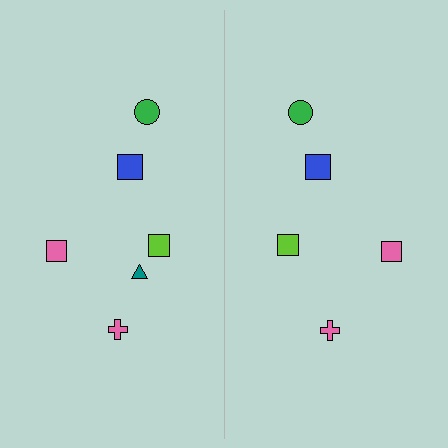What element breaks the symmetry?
A teal triangle is missing from the right side.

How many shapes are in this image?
There are 11 shapes in this image.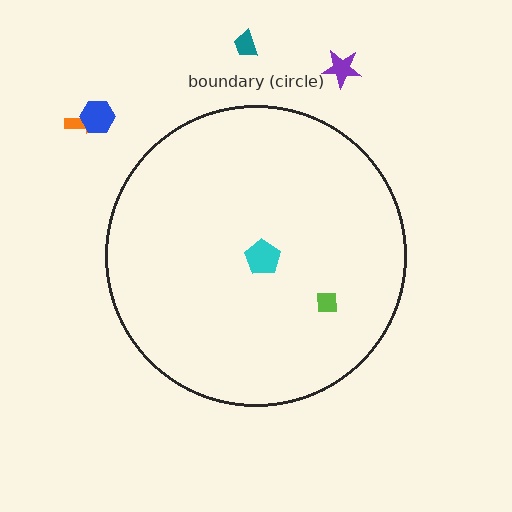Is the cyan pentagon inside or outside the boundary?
Inside.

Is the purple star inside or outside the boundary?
Outside.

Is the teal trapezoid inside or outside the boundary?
Outside.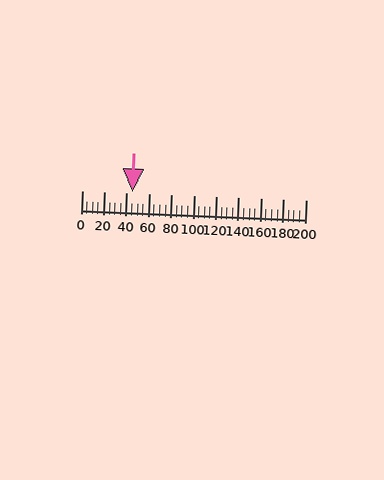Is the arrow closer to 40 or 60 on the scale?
The arrow is closer to 40.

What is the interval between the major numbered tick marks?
The major tick marks are spaced 20 units apart.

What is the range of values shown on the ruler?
The ruler shows values from 0 to 200.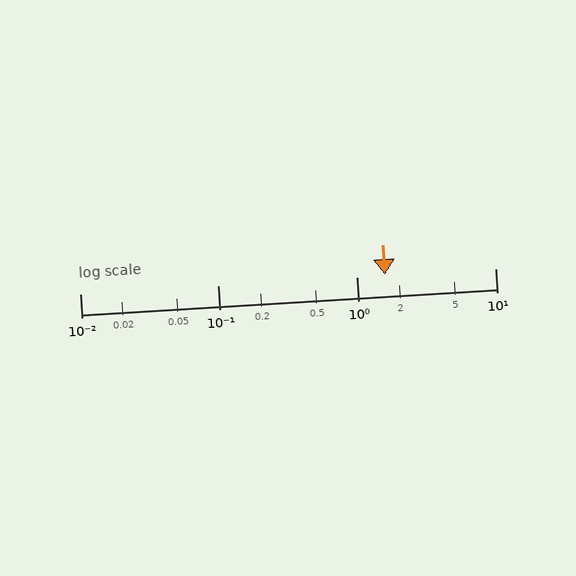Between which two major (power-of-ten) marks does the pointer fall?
The pointer is between 1 and 10.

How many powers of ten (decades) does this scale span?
The scale spans 3 decades, from 0.01 to 10.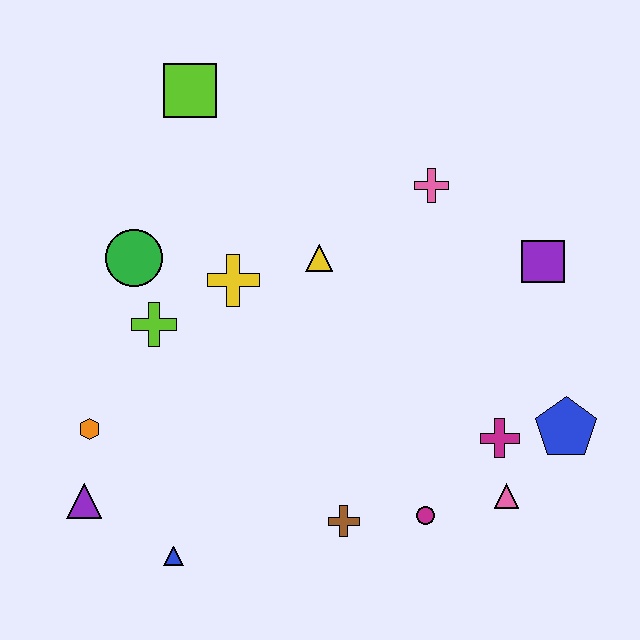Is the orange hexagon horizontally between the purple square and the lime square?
No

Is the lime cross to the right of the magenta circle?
No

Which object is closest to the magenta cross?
The pink triangle is closest to the magenta cross.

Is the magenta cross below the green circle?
Yes